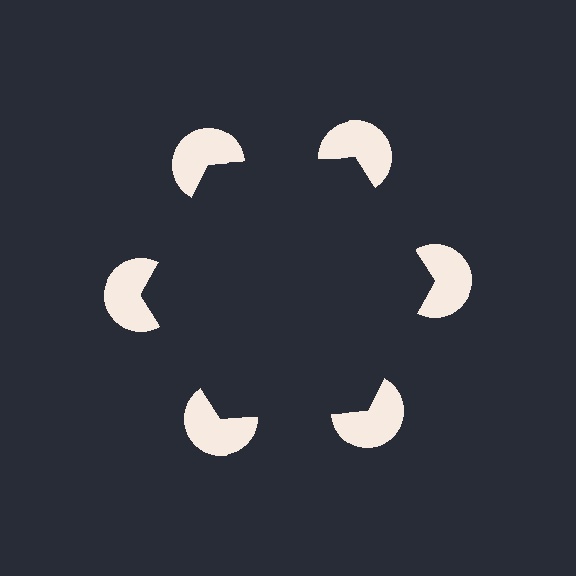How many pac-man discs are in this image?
There are 6 — one at each vertex of the illusory hexagon.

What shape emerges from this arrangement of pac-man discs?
An illusory hexagon — its edges are inferred from the aligned wedge cuts in the pac-man discs, not physically drawn.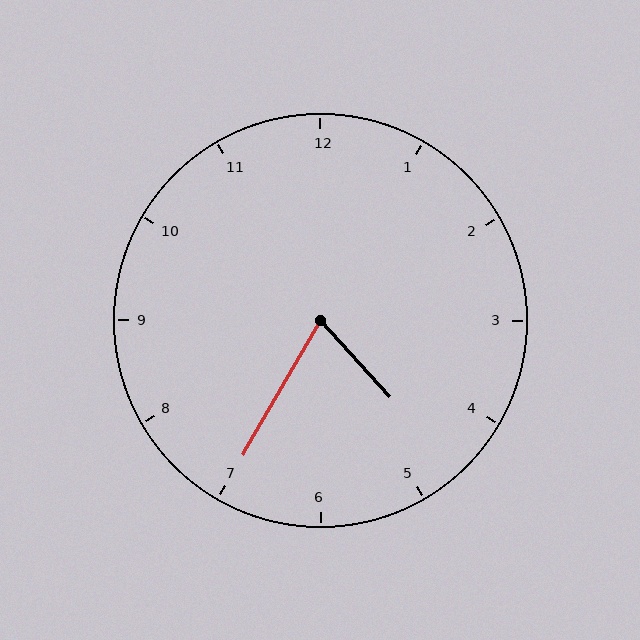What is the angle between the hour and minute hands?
Approximately 72 degrees.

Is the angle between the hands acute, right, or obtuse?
It is acute.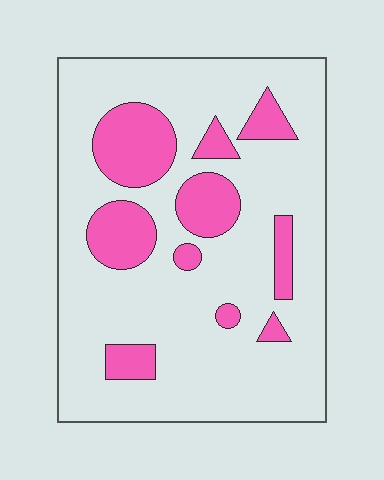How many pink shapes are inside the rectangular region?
10.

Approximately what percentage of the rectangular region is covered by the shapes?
Approximately 20%.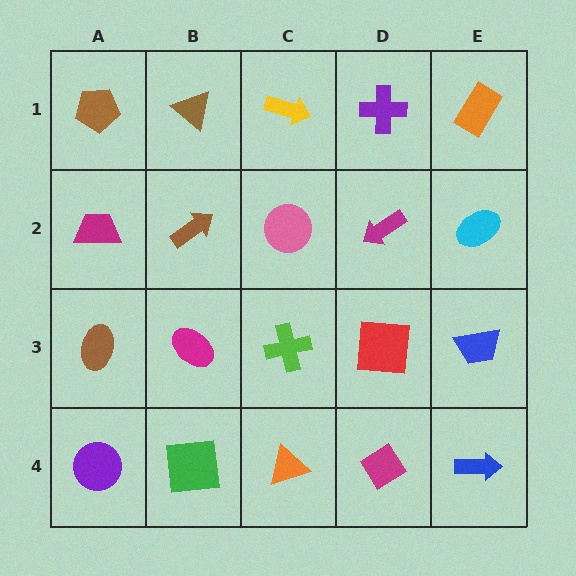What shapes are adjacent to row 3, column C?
A pink circle (row 2, column C), an orange triangle (row 4, column C), a magenta ellipse (row 3, column B), a red square (row 3, column D).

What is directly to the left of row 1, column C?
A brown triangle.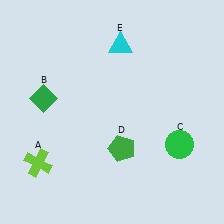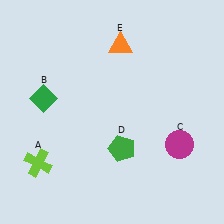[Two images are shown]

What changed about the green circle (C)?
In Image 1, C is green. In Image 2, it changed to magenta.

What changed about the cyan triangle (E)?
In Image 1, E is cyan. In Image 2, it changed to orange.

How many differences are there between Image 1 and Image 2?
There are 2 differences between the two images.